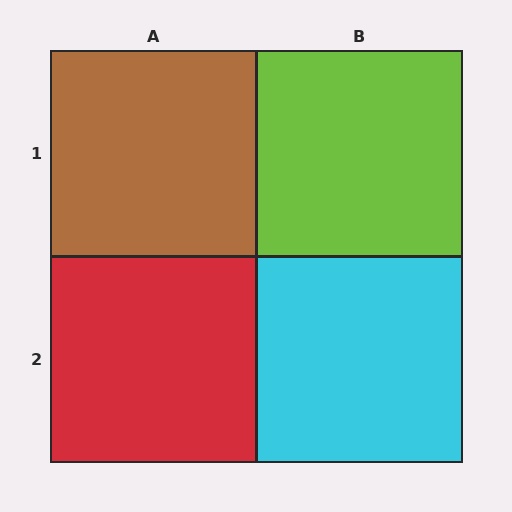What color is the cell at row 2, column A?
Red.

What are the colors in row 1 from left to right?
Brown, lime.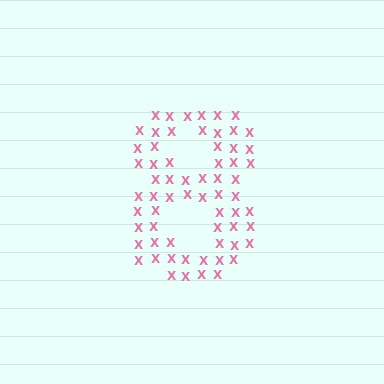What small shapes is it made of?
It is made of small letter X's.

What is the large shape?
The large shape is the digit 8.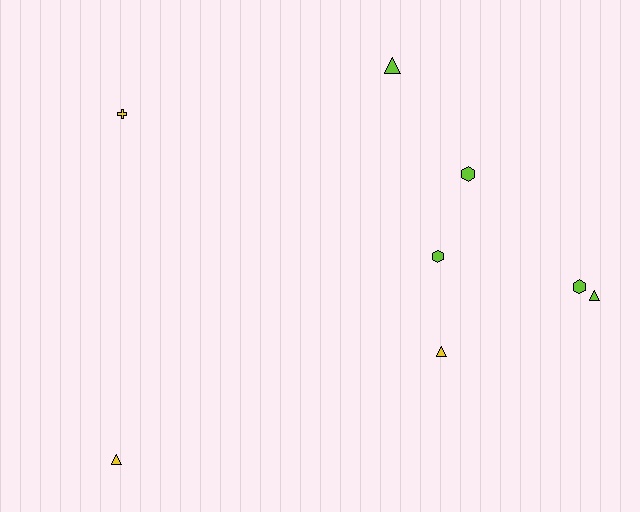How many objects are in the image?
There are 8 objects.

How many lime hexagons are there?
There are 3 lime hexagons.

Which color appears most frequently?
Lime, with 5 objects.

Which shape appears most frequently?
Triangle, with 4 objects.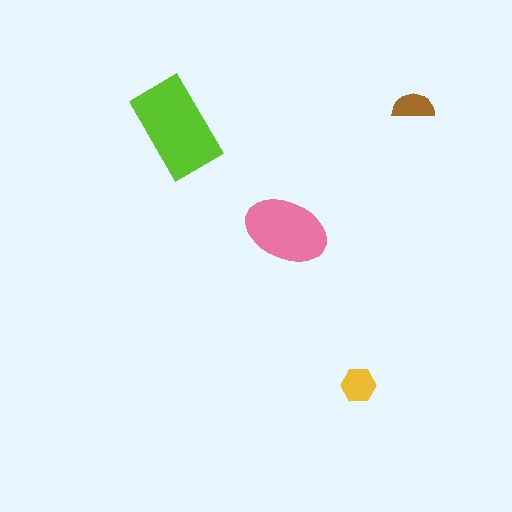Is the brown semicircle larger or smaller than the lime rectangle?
Smaller.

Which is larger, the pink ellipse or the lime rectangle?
The lime rectangle.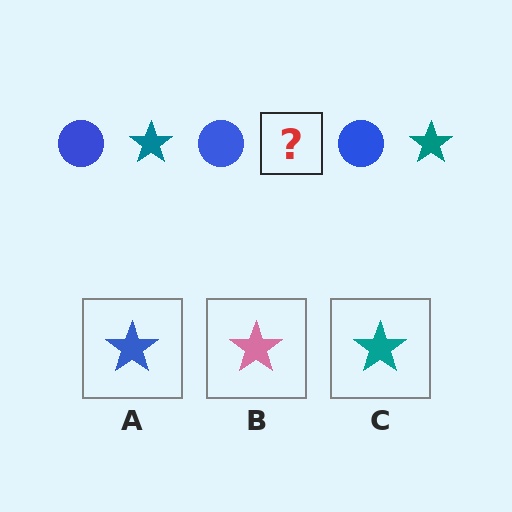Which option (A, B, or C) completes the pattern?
C.